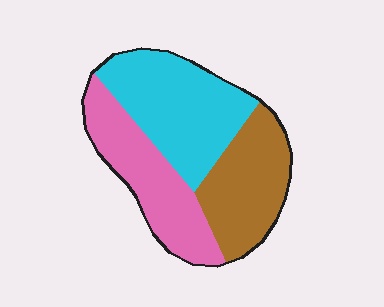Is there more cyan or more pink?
Cyan.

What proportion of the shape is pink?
Pink takes up about one third (1/3) of the shape.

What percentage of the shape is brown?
Brown covers 30% of the shape.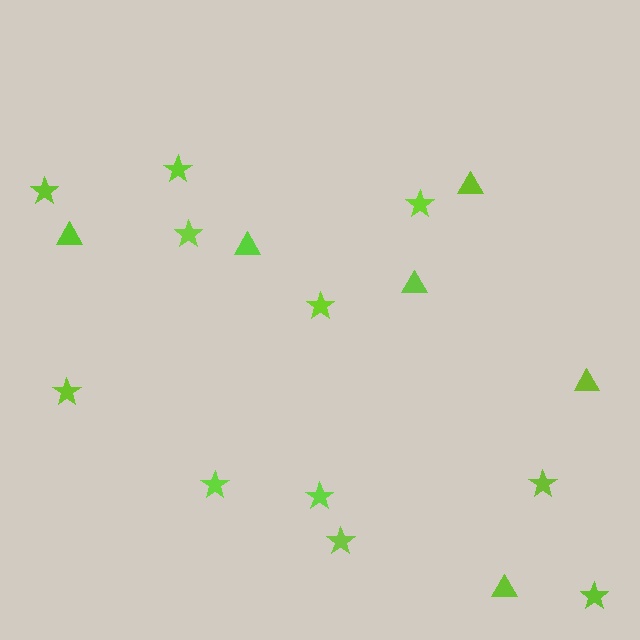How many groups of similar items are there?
There are 2 groups: one group of stars (11) and one group of triangles (6).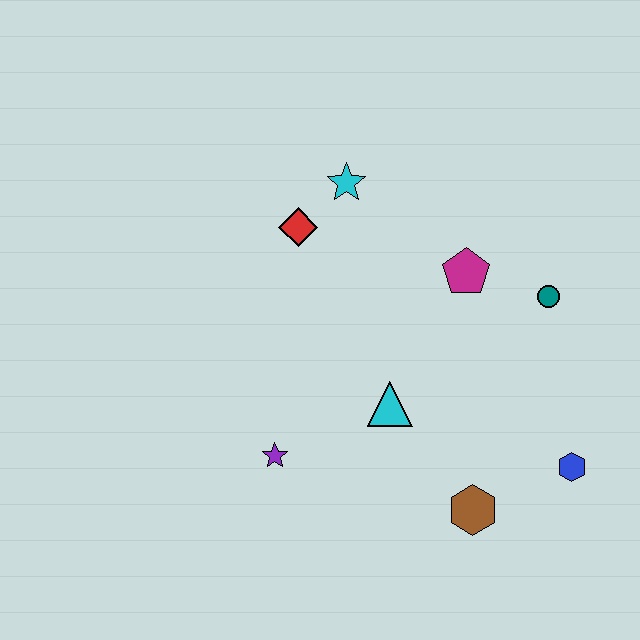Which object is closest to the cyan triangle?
The purple star is closest to the cyan triangle.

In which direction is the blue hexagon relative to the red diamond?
The blue hexagon is to the right of the red diamond.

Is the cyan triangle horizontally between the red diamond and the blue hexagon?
Yes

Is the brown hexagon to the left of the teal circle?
Yes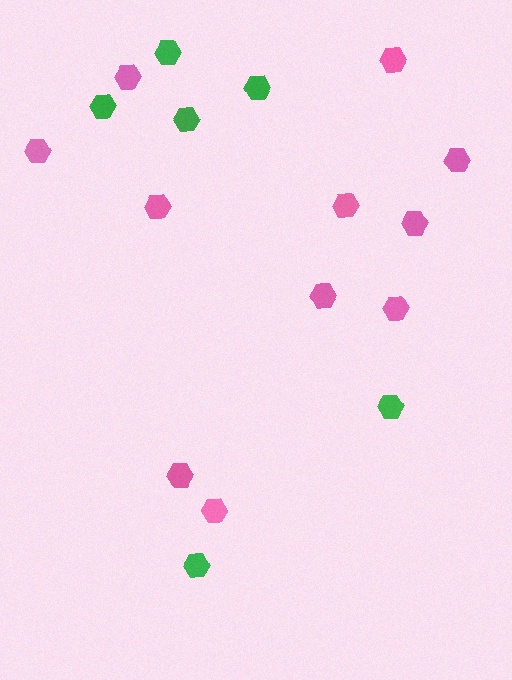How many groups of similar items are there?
There are 2 groups: one group of green hexagons (6) and one group of pink hexagons (11).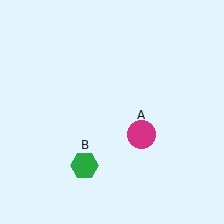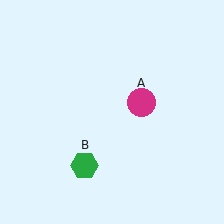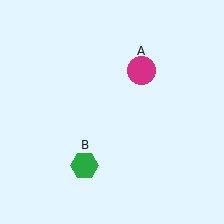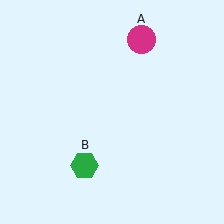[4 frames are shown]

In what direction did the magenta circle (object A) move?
The magenta circle (object A) moved up.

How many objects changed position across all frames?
1 object changed position: magenta circle (object A).